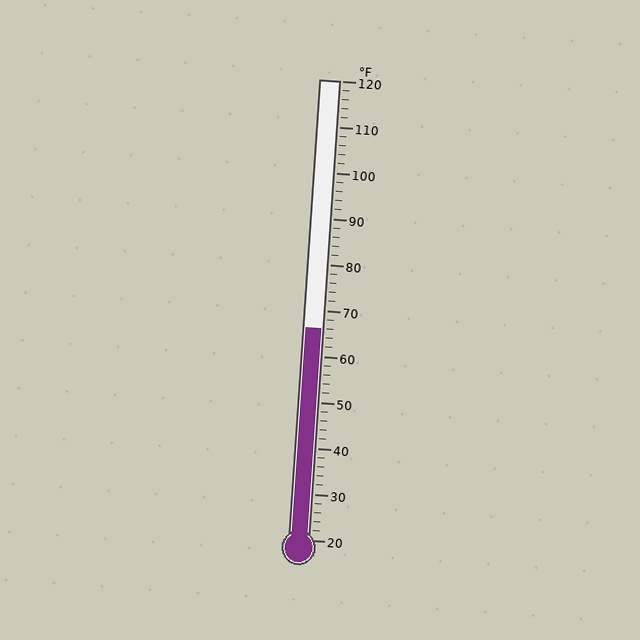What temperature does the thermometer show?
The thermometer shows approximately 66°F.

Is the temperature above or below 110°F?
The temperature is below 110°F.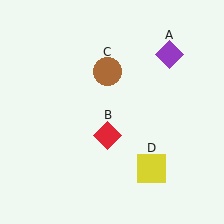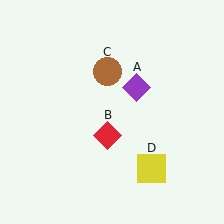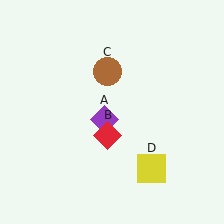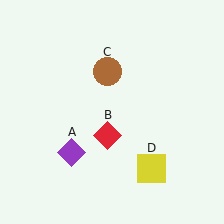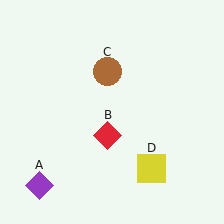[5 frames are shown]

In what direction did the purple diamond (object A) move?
The purple diamond (object A) moved down and to the left.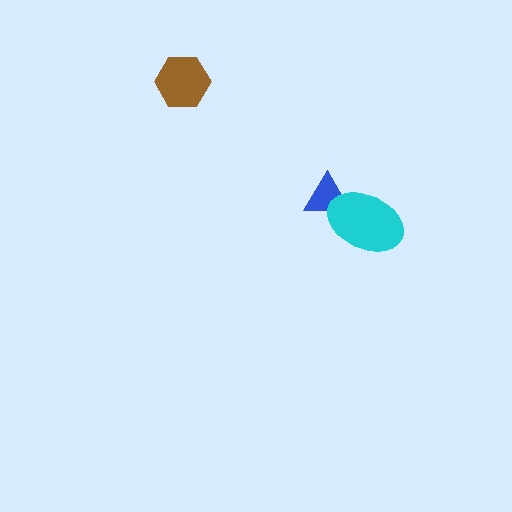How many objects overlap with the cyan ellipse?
1 object overlaps with the cyan ellipse.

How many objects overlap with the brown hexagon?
0 objects overlap with the brown hexagon.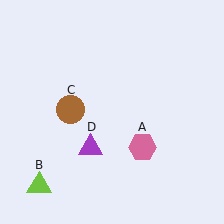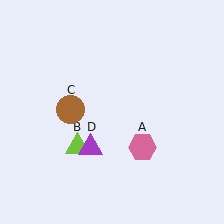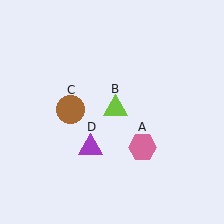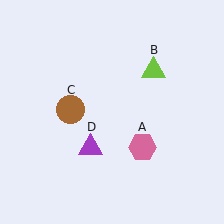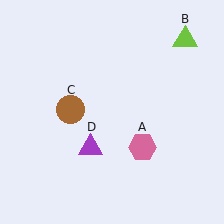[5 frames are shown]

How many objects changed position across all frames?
1 object changed position: lime triangle (object B).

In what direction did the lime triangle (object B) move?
The lime triangle (object B) moved up and to the right.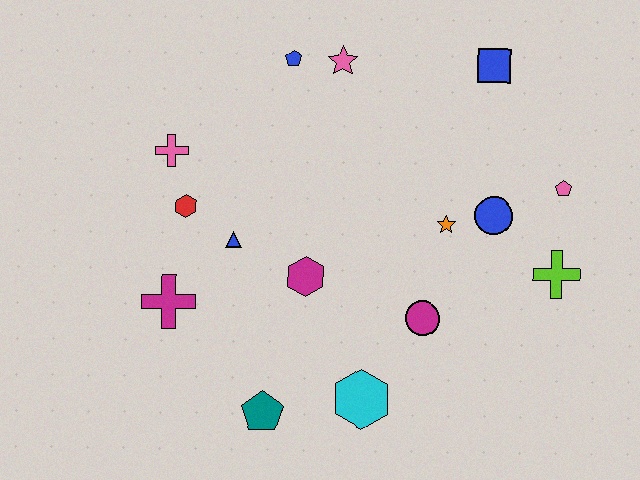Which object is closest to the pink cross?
The red hexagon is closest to the pink cross.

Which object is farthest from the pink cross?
The lime cross is farthest from the pink cross.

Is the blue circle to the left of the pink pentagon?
Yes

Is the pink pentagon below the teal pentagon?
No